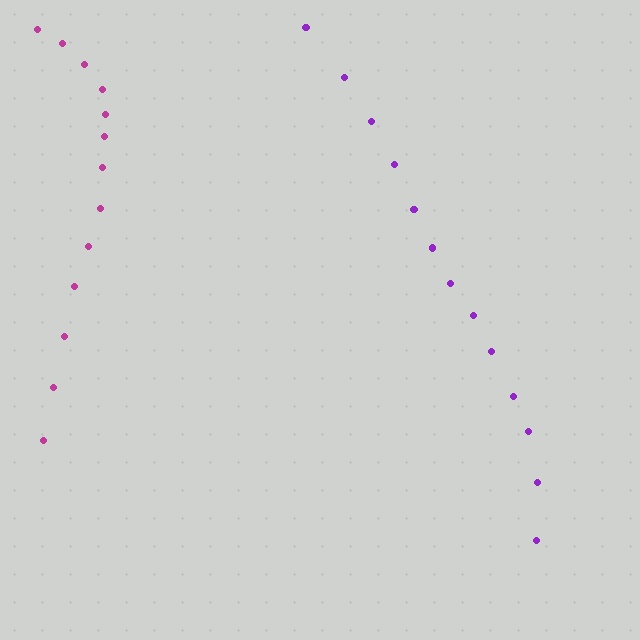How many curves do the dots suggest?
There are 2 distinct paths.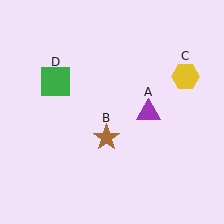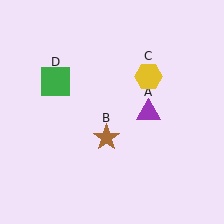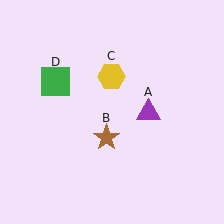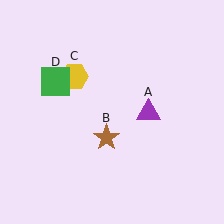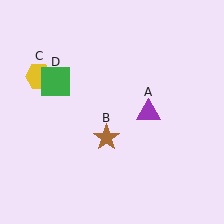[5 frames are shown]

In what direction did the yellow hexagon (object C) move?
The yellow hexagon (object C) moved left.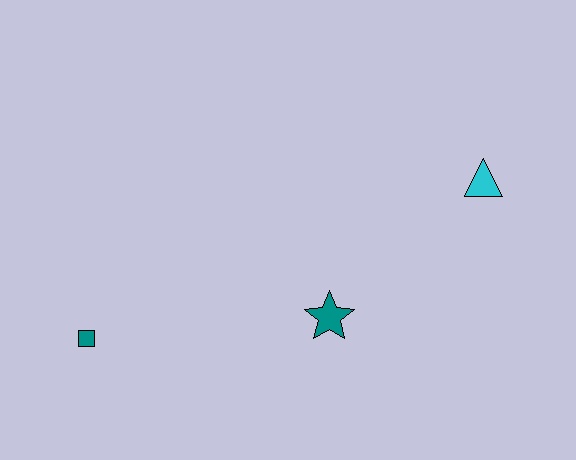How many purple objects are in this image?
There are no purple objects.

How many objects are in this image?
There are 3 objects.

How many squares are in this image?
There is 1 square.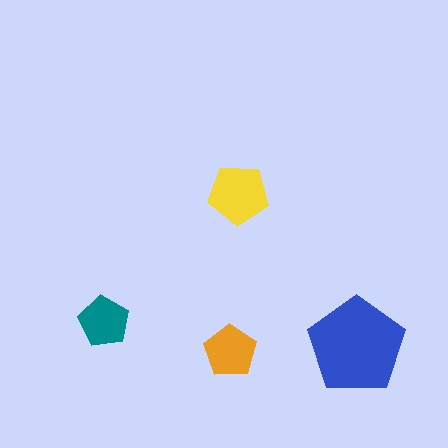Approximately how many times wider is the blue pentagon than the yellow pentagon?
About 1.5 times wider.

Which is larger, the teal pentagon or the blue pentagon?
The blue one.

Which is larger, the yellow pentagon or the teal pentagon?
The yellow one.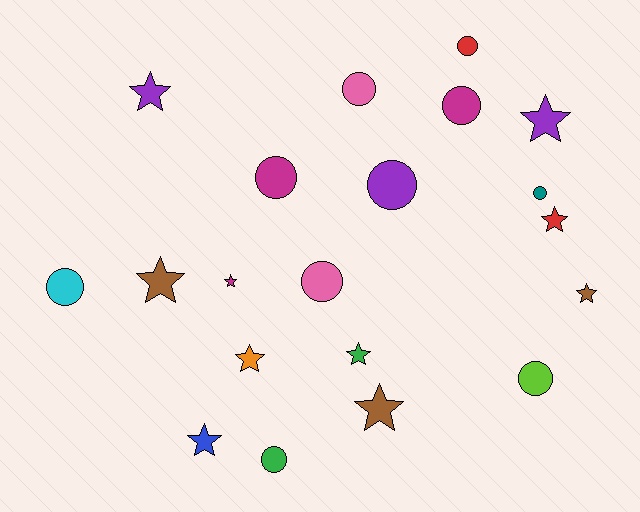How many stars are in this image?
There are 10 stars.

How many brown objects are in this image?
There are 3 brown objects.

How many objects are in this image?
There are 20 objects.